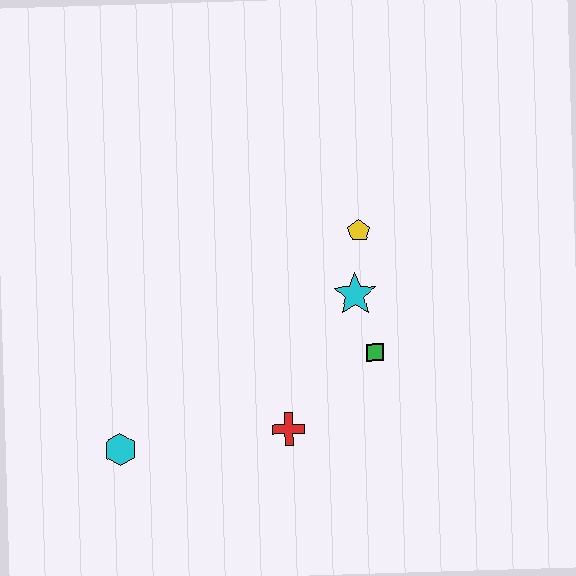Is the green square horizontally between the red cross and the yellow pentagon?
No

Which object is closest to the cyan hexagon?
The red cross is closest to the cyan hexagon.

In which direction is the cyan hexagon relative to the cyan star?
The cyan hexagon is to the left of the cyan star.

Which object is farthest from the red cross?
The yellow pentagon is farthest from the red cross.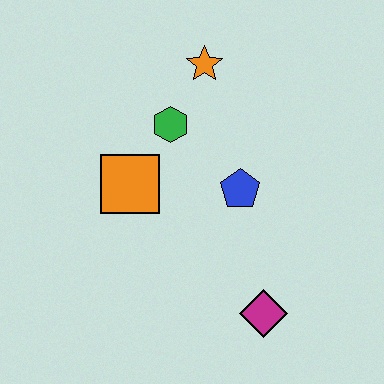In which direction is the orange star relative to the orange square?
The orange star is above the orange square.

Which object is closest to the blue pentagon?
The green hexagon is closest to the blue pentagon.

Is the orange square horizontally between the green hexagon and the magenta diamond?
No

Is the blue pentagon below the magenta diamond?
No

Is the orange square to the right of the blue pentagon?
No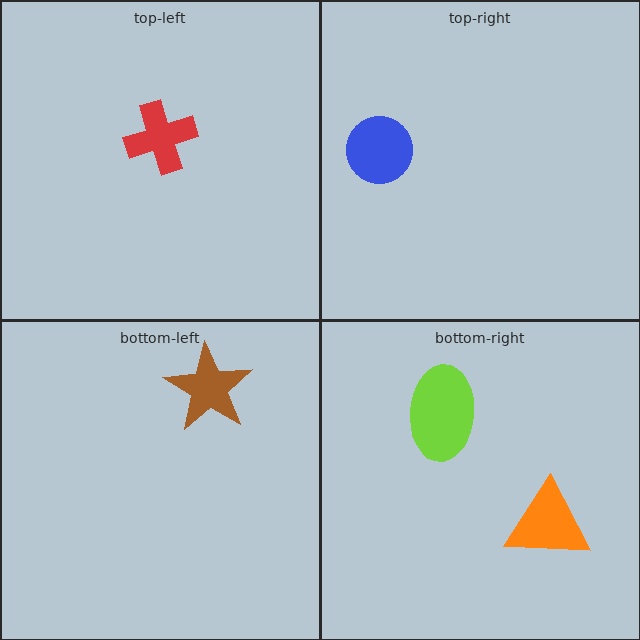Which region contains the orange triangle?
The bottom-right region.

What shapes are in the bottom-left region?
The brown star.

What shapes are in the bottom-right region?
The lime ellipse, the orange triangle.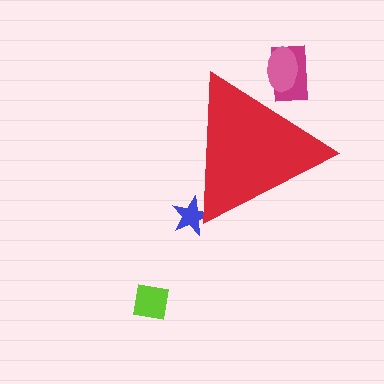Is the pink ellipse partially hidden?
Yes, the pink ellipse is partially hidden behind the red triangle.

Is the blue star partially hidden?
Yes, the blue star is partially hidden behind the red triangle.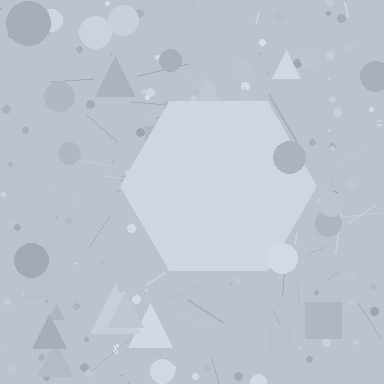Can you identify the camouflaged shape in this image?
The camouflaged shape is a hexagon.